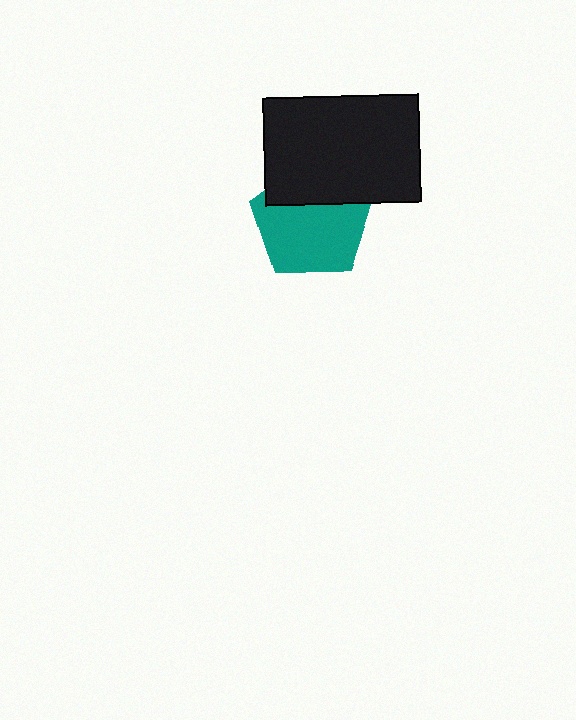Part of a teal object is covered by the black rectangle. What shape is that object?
It is a pentagon.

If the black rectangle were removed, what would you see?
You would see the complete teal pentagon.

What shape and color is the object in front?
The object in front is a black rectangle.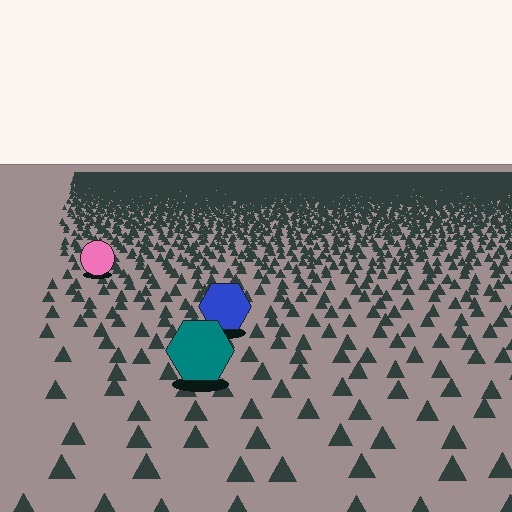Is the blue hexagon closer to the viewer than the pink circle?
Yes. The blue hexagon is closer — you can tell from the texture gradient: the ground texture is coarser near it.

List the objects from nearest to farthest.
From nearest to farthest: the teal hexagon, the blue hexagon, the pink circle.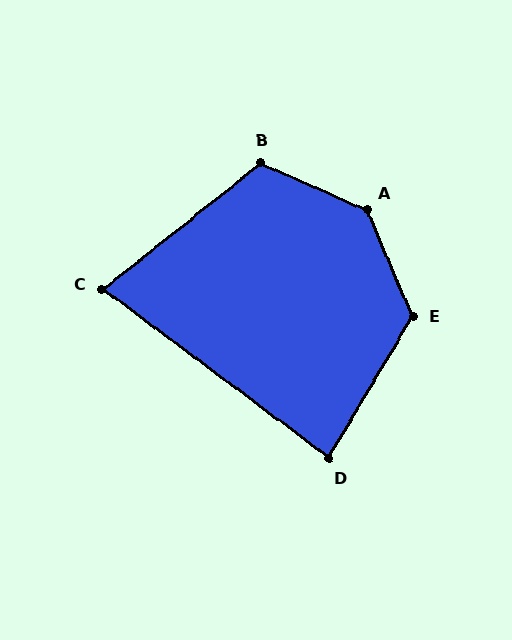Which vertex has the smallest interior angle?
C, at approximately 75 degrees.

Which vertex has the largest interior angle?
A, at approximately 136 degrees.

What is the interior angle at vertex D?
Approximately 84 degrees (acute).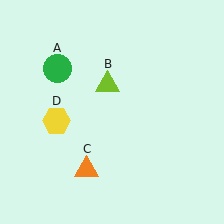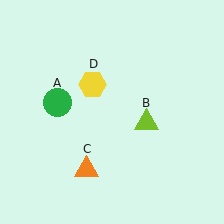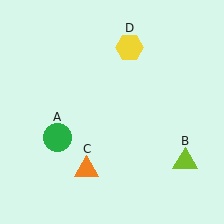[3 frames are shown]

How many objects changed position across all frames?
3 objects changed position: green circle (object A), lime triangle (object B), yellow hexagon (object D).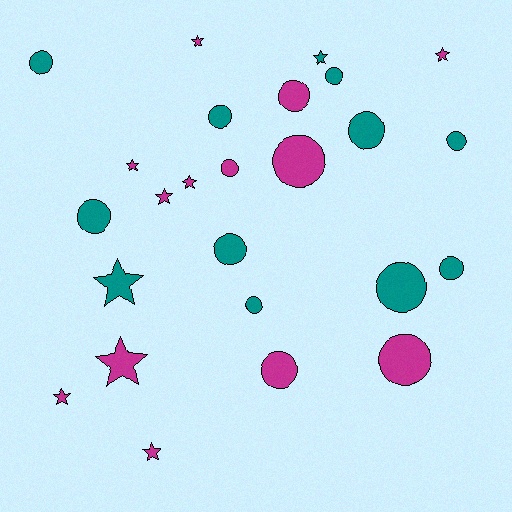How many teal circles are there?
There are 10 teal circles.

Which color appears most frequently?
Magenta, with 13 objects.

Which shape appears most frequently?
Circle, with 15 objects.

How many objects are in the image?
There are 25 objects.